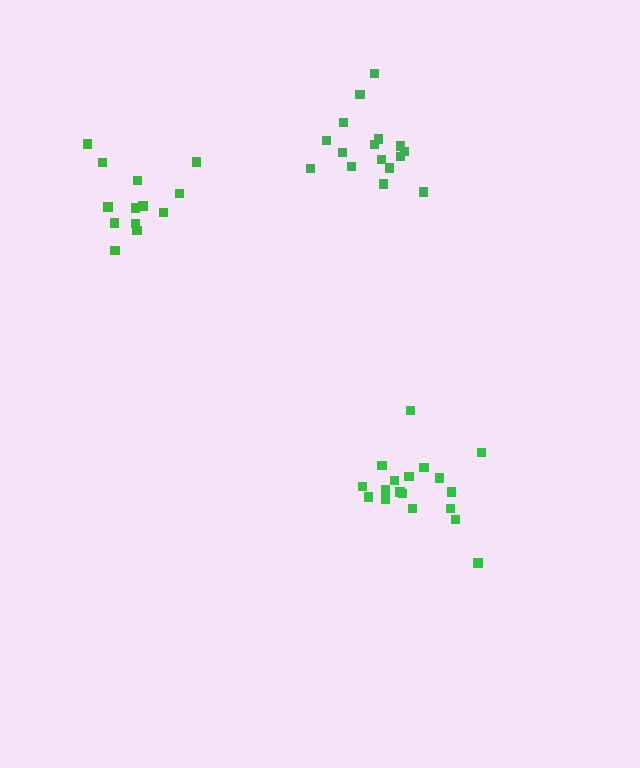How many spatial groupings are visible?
There are 3 spatial groupings.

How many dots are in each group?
Group 1: 18 dots, Group 2: 16 dots, Group 3: 13 dots (47 total).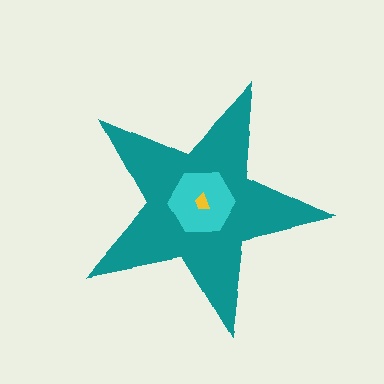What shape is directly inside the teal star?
The cyan hexagon.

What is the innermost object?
The yellow trapezoid.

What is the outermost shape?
The teal star.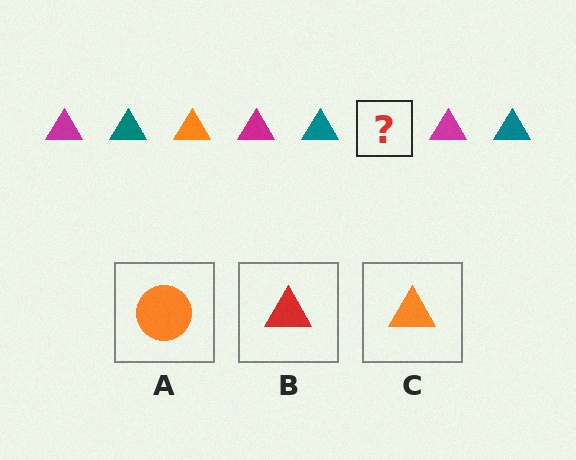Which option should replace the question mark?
Option C.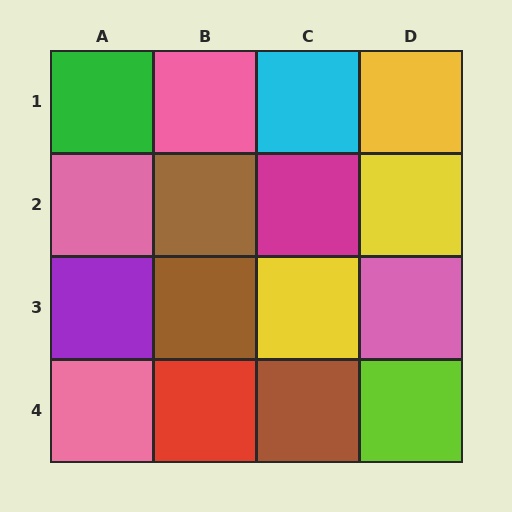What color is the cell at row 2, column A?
Pink.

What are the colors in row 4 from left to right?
Pink, red, brown, lime.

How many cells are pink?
4 cells are pink.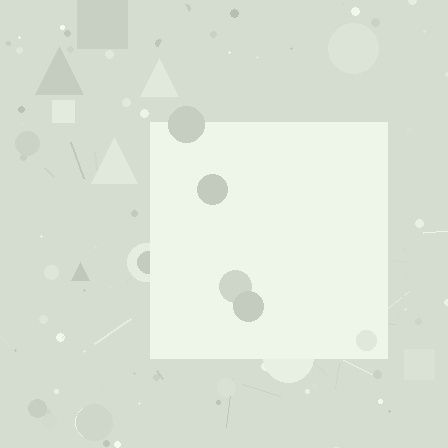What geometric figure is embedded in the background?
A square is embedded in the background.